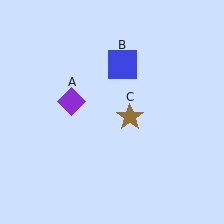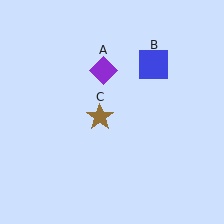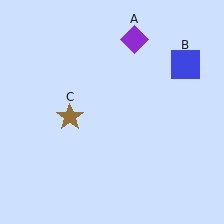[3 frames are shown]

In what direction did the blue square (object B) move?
The blue square (object B) moved right.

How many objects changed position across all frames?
3 objects changed position: purple diamond (object A), blue square (object B), brown star (object C).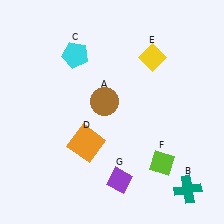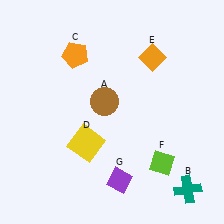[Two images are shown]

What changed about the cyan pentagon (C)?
In Image 1, C is cyan. In Image 2, it changed to orange.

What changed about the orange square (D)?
In Image 1, D is orange. In Image 2, it changed to yellow.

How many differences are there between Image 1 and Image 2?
There are 3 differences between the two images.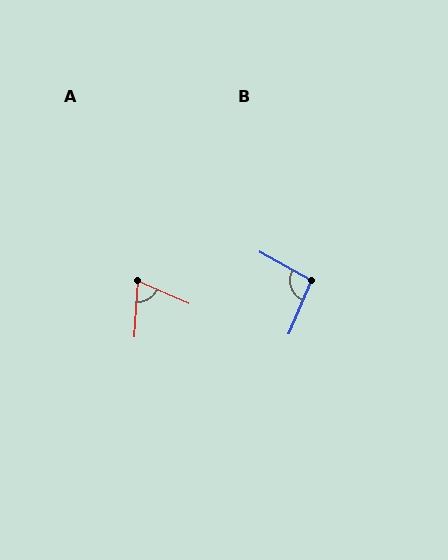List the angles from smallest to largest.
A (70°), B (96°).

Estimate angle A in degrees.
Approximately 70 degrees.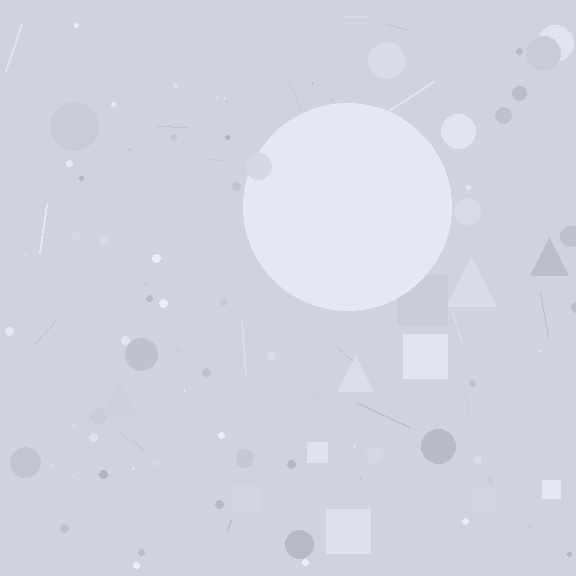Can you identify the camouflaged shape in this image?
The camouflaged shape is a circle.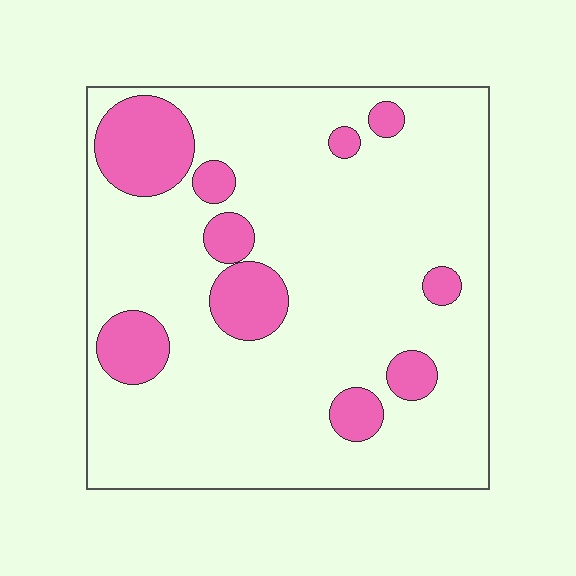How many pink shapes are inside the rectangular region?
10.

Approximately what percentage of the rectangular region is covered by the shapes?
Approximately 20%.